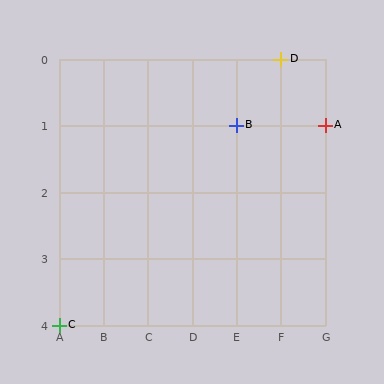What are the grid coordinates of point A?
Point A is at grid coordinates (G, 1).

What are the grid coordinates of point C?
Point C is at grid coordinates (A, 4).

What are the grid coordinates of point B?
Point B is at grid coordinates (E, 1).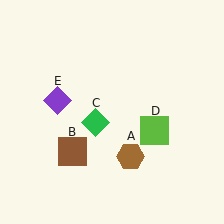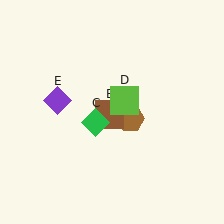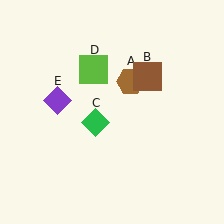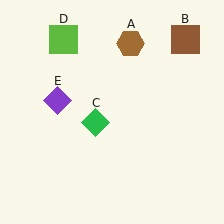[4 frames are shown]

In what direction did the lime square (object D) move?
The lime square (object D) moved up and to the left.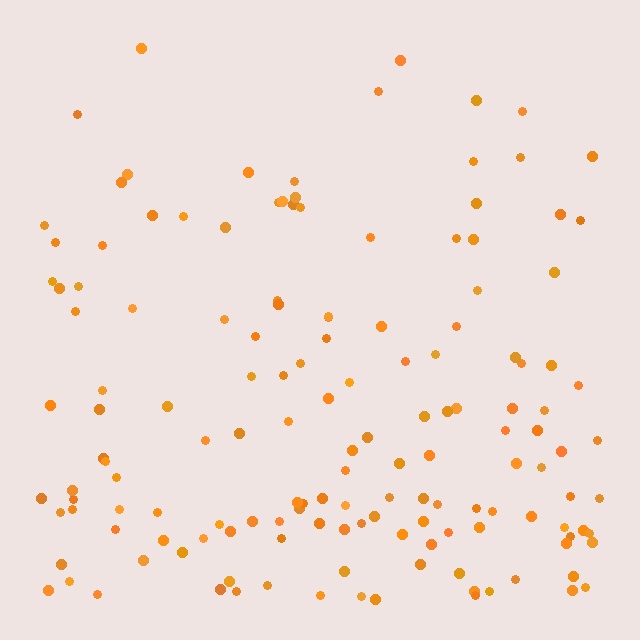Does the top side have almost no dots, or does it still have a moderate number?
Still a moderate number, just noticeably fewer than the bottom.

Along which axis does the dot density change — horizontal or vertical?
Vertical.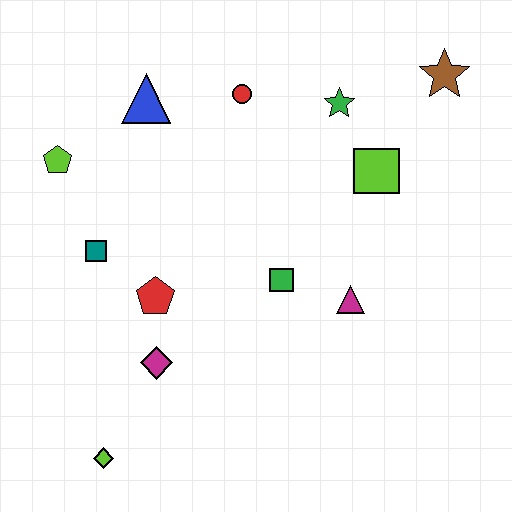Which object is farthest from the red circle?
The lime diamond is farthest from the red circle.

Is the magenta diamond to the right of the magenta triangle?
No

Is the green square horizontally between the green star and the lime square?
No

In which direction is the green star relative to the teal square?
The green star is to the right of the teal square.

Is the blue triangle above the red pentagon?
Yes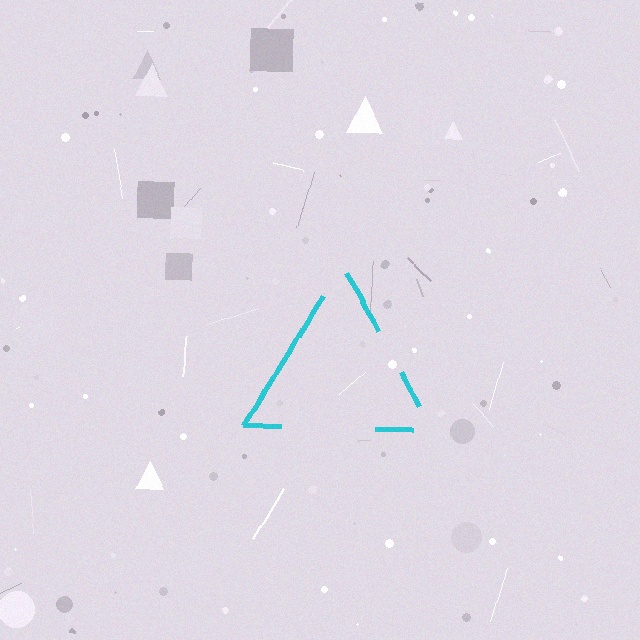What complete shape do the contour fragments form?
The contour fragments form a triangle.